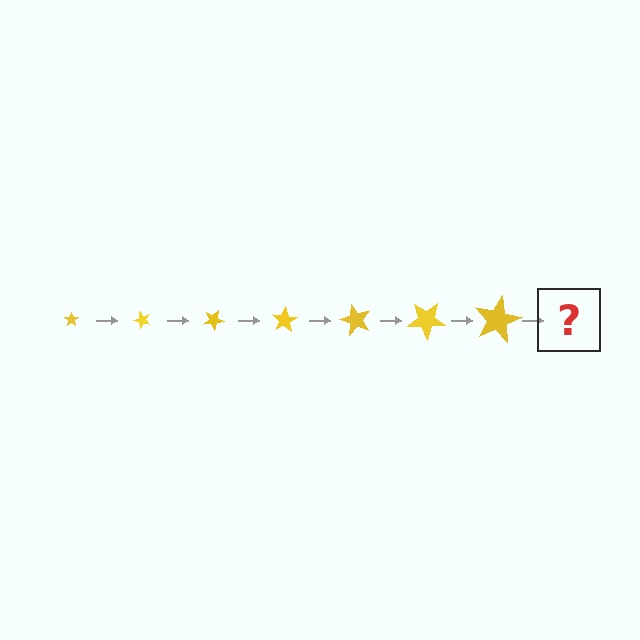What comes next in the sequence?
The next element should be a star, larger than the previous one and rotated 350 degrees from the start.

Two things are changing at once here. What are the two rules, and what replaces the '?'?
The two rules are that the star grows larger each step and it rotates 50 degrees each step. The '?' should be a star, larger than the previous one and rotated 350 degrees from the start.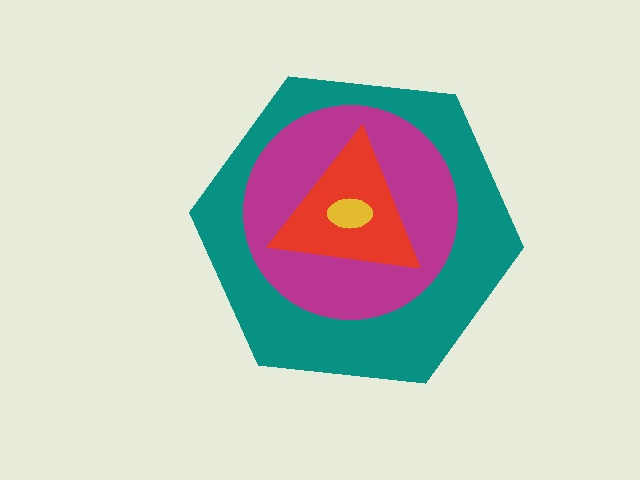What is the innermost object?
The yellow ellipse.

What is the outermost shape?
The teal hexagon.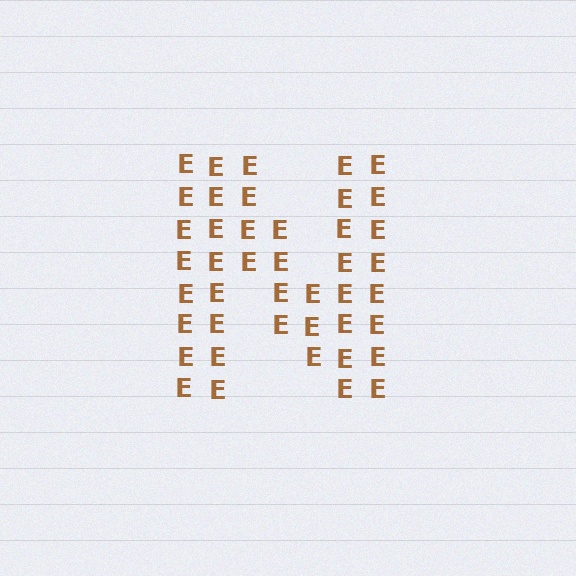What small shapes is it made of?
It is made of small letter E's.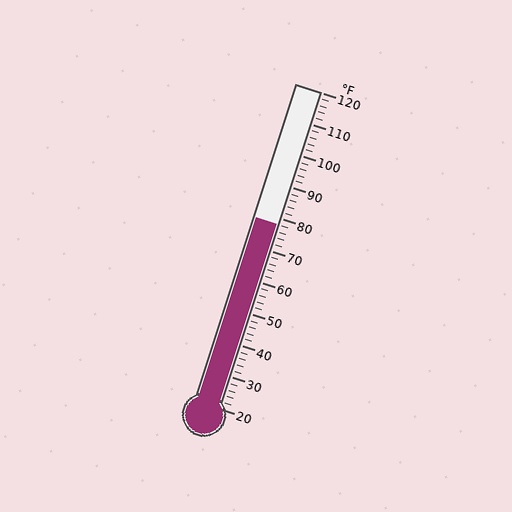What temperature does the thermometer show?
The thermometer shows approximately 78°F.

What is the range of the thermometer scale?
The thermometer scale ranges from 20°F to 120°F.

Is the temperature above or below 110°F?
The temperature is below 110°F.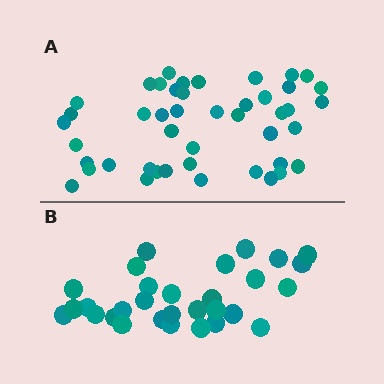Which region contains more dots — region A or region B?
Region A (the top region) has more dots.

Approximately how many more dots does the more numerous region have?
Region A has approximately 15 more dots than region B.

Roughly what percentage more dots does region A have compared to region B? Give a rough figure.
About 50% more.